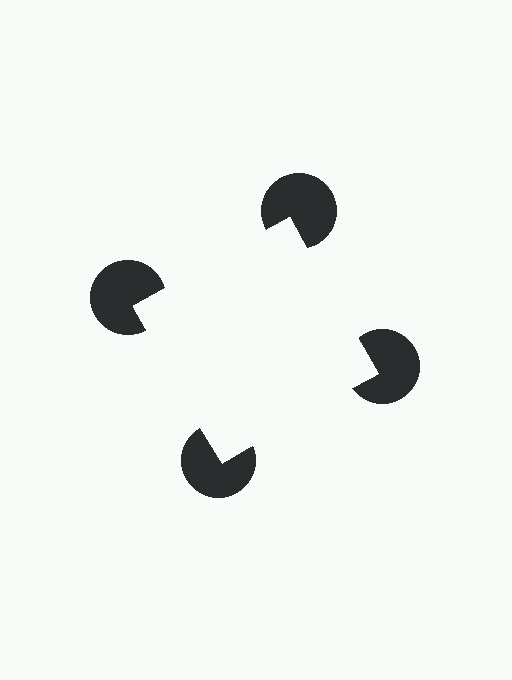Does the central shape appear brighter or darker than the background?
It typically appears slightly brighter than the background, even though no actual brightness change is drawn.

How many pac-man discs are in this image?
There are 4 — one at each vertex of the illusory square.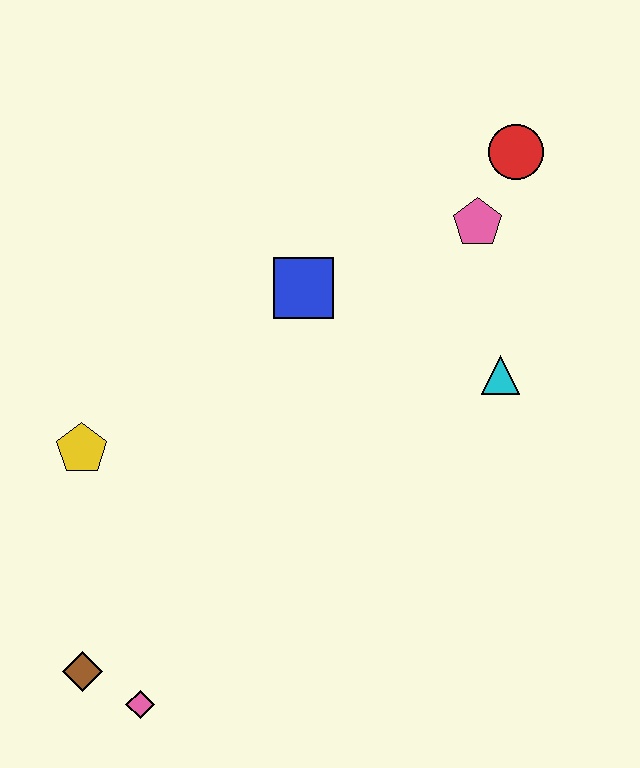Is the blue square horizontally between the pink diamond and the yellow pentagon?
No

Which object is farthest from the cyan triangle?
The brown diamond is farthest from the cyan triangle.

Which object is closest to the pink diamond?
The brown diamond is closest to the pink diamond.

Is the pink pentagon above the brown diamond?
Yes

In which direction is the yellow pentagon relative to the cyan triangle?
The yellow pentagon is to the left of the cyan triangle.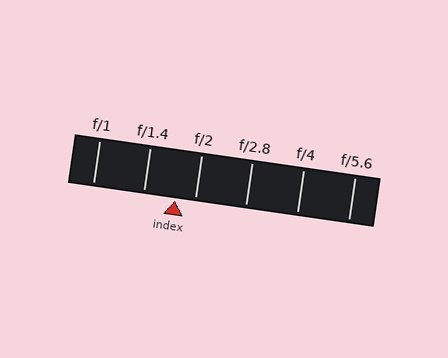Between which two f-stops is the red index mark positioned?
The index mark is between f/1.4 and f/2.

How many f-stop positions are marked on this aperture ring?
There are 6 f-stop positions marked.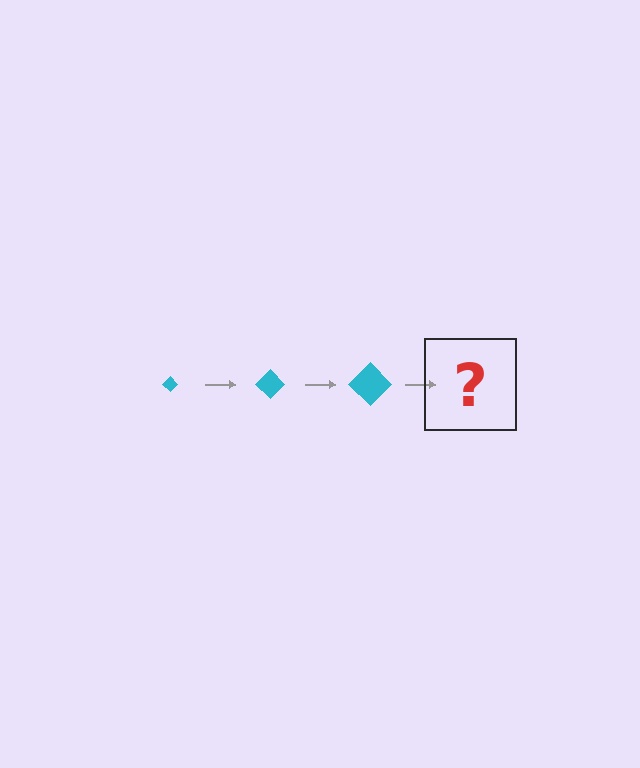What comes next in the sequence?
The next element should be a cyan diamond, larger than the previous one.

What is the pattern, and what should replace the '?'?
The pattern is that the diamond gets progressively larger each step. The '?' should be a cyan diamond, larger than the previous one.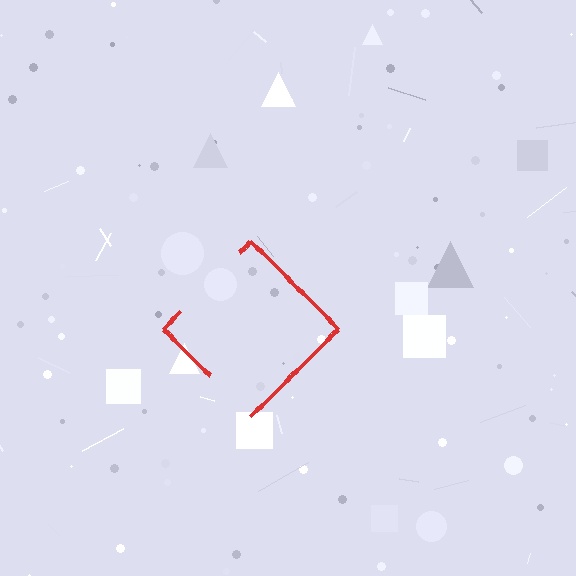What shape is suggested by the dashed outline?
The dashed outline suggests a diamond.